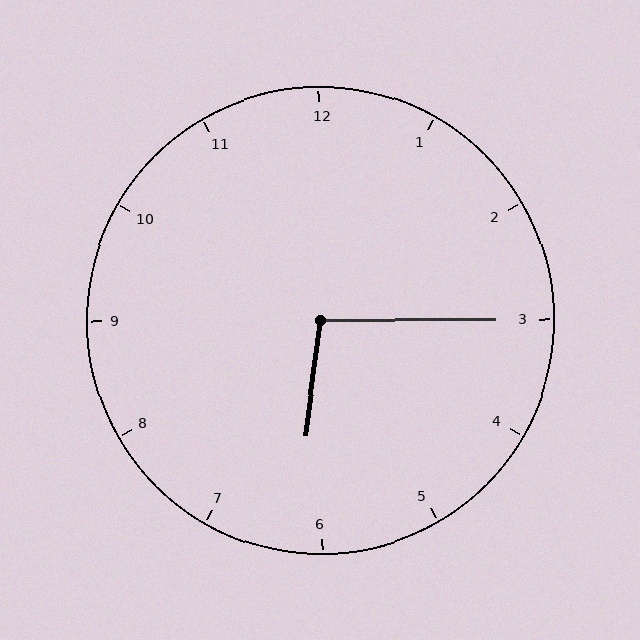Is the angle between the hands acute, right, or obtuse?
It is obtuse.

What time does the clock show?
6:15.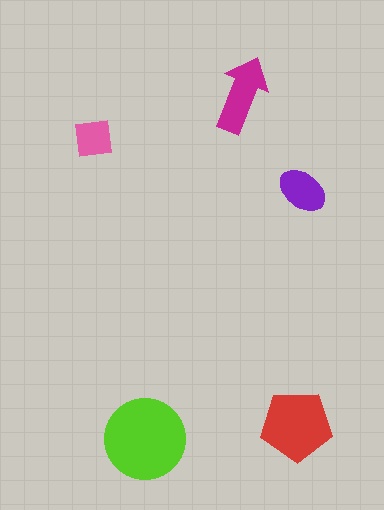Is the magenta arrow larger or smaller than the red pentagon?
Smaller.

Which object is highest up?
The magenta arrow is topmost.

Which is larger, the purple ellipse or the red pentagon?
The red pentagon.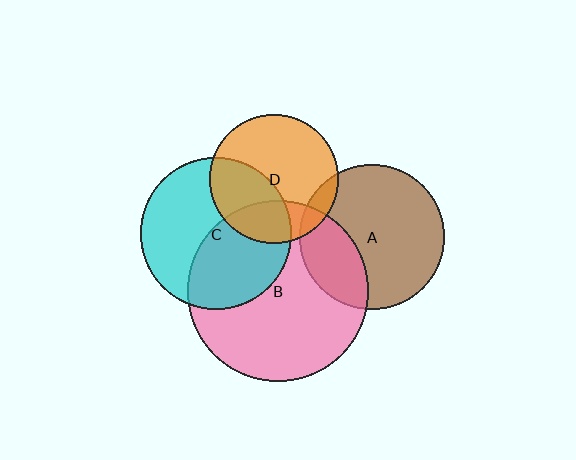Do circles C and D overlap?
Yes.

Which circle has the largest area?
Circle B (pink).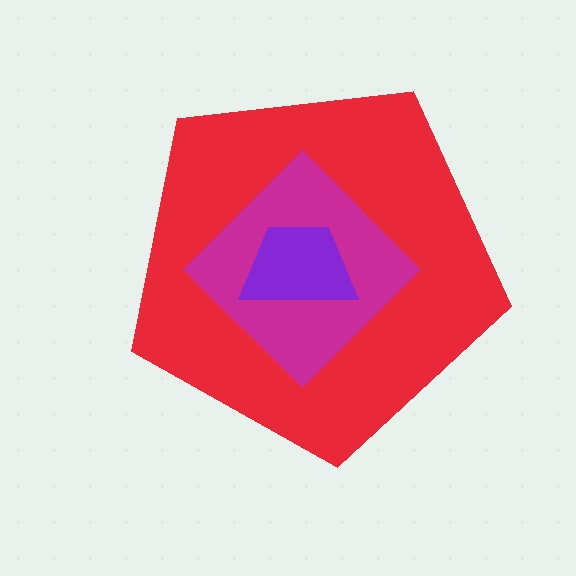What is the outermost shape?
The red pentagon.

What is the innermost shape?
The purple trapezoid.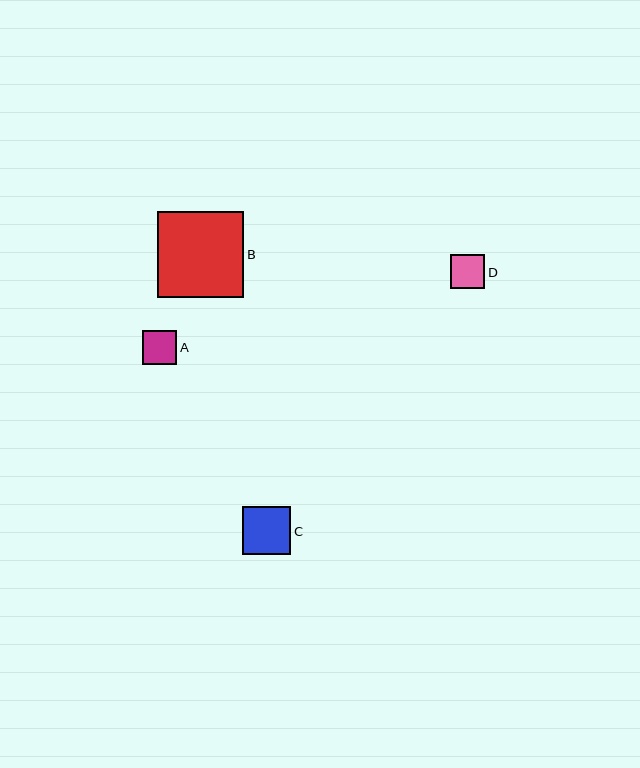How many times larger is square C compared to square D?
Square C is approximately 1.4 times the size of square D.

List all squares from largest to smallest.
From largest to smallest: B, C, A, D.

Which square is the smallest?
Square D is the smallest with a size of approximately 34 pixels.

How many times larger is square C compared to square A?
Square C is approximately 1.4 times the size of square A.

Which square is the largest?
Square B is the largest with a size of approximately 86 pixels.